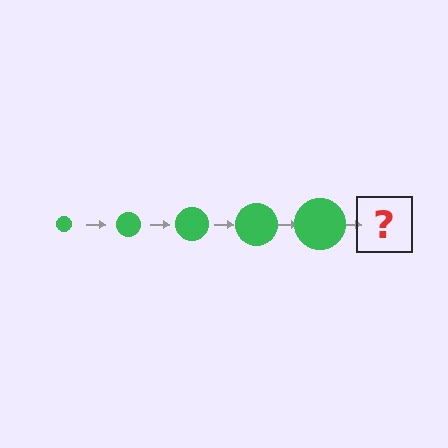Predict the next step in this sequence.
The next step is a green circle, larger than the previous one.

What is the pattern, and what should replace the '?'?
The pattern is that the circle gets progressively larger each step. The '?' should be a green circle, larger than the previous one.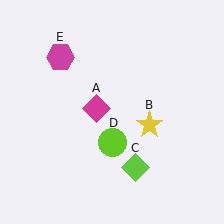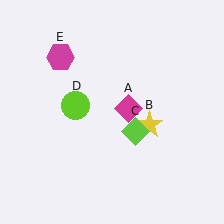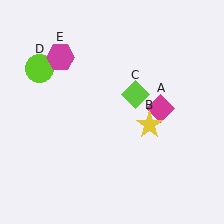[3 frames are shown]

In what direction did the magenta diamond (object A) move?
The magenta diamond (object A) moved right.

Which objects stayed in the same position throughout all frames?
Yellow star (object B) and magenta hexagon (object E) remained stationary.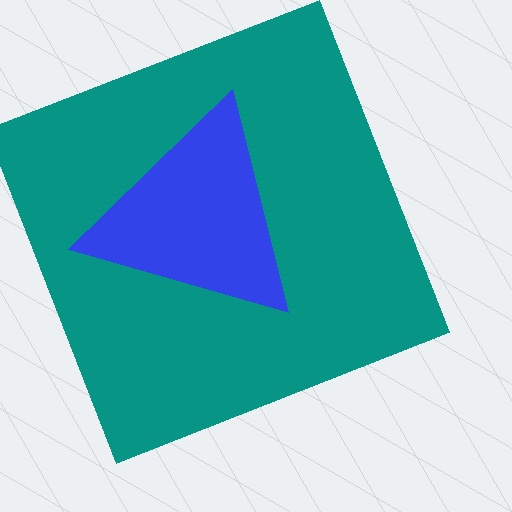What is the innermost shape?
The blue triangle.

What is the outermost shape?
The teal square.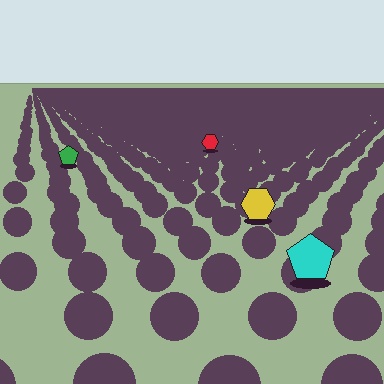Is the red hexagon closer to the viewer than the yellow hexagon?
No. The yellow hexagon is closer — you can tell from the texture gradient: the ground texture is coarser near it.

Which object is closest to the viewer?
The cyan pentagon is closest. The texture marks near it are larger and more spread out.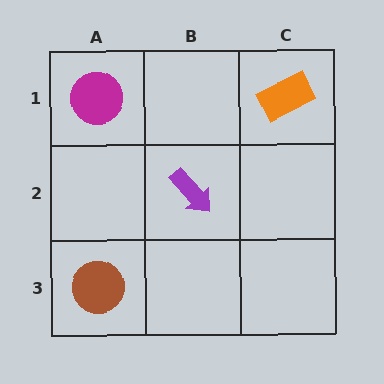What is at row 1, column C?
An orange rectangle.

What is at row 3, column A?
A brown circle.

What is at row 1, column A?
A magenta circle.